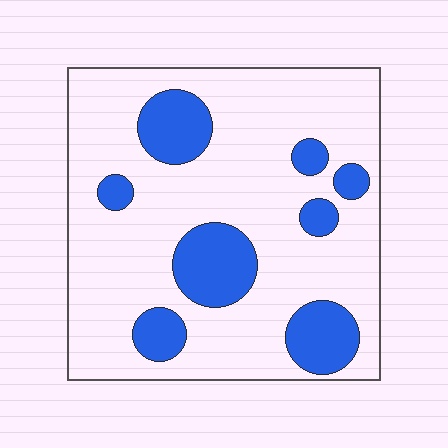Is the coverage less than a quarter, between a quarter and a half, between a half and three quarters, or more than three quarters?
Less than a quarter.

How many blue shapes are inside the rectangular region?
8.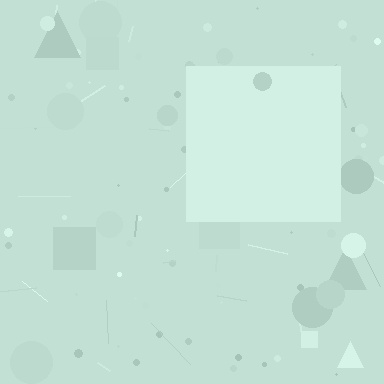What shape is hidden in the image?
A square is hidden in the image.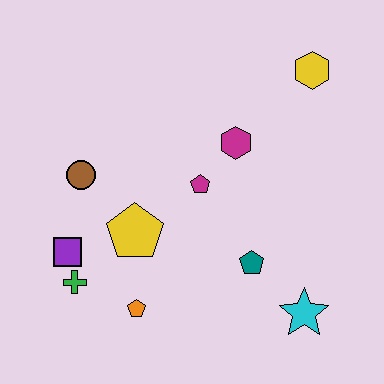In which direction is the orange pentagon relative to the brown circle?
The orange pentagon is below the brown circle.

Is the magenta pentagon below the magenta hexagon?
Yes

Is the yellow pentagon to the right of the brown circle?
Yes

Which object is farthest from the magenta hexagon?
The green cross is farthest from the magenta hexagon.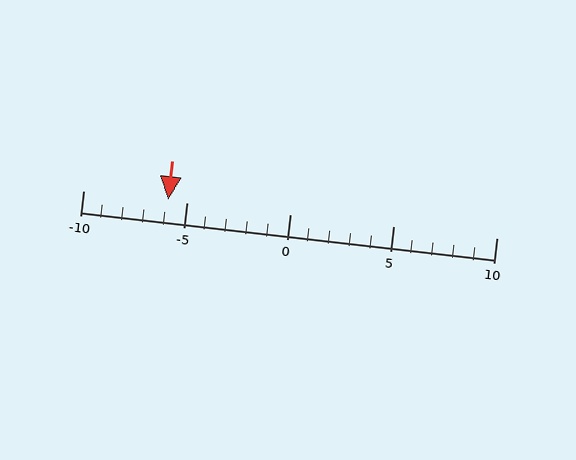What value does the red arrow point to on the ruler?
The red arrow points to approximately -6.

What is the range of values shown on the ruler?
The ruler shows values from -10 to 10.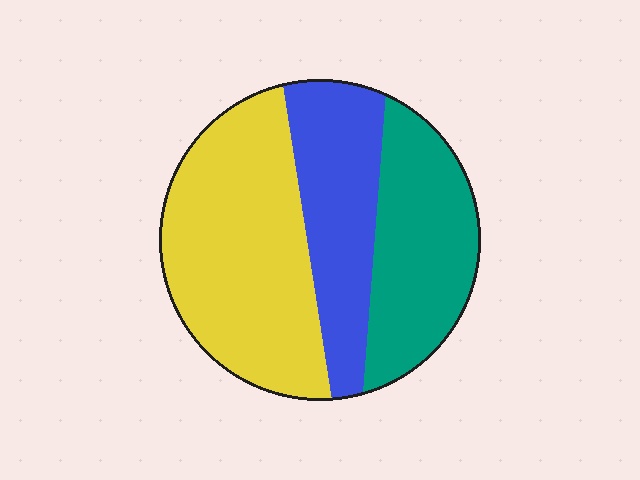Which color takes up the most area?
Yellow, at roughly 45%.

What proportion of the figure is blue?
Blue takes up between a sixth and a third of the figure.